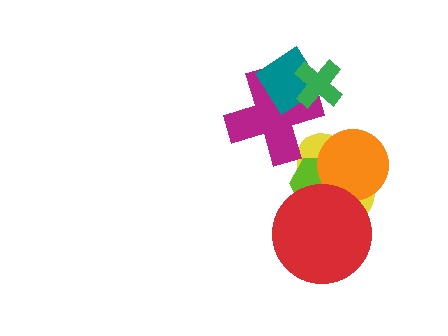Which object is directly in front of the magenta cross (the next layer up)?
The teal diamond is directly in front of the magenta cross.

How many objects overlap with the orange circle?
3 objects overlap with the orange circle.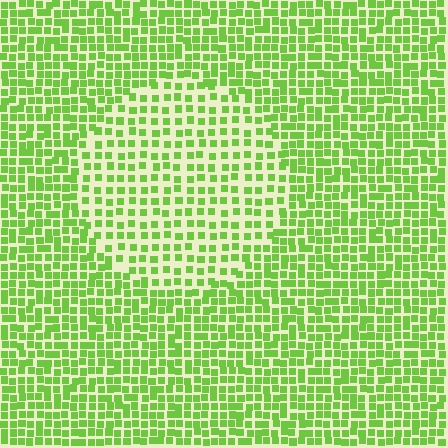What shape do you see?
I see a circle.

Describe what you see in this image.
The image contains small lime elements arranged at two different densities. A circle-shaped region is visible where the elements are less densely packed than the surrounding area.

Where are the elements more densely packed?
The elements are more densely packed outside the circle boundary.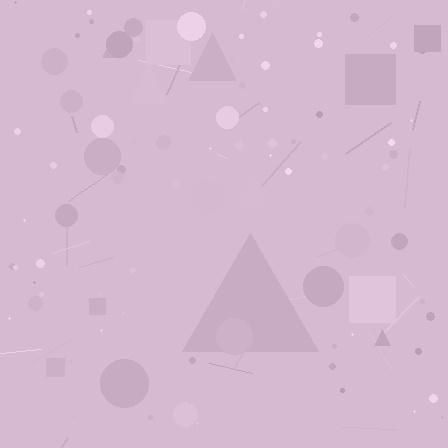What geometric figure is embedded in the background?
A triangle is embedded in the background.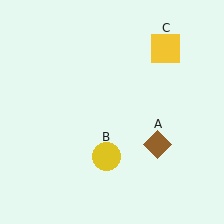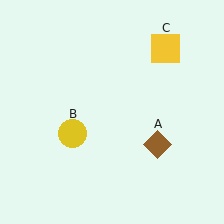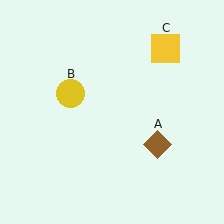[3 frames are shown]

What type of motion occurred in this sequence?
The yellow circle (object B) rotated clockwise around the center of the scene.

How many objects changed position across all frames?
1 object changed position: yellow circle (object B).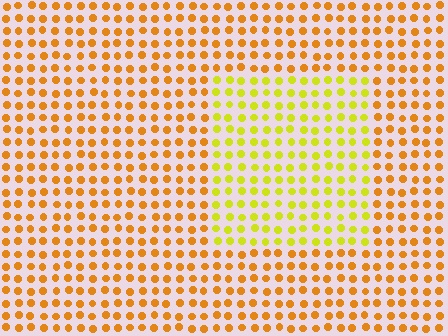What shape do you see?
I see a rectangle.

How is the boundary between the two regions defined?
The boundary is defined purely by a slight shift in hue (about 35 degrees). Spacing, size, and orientation are identical on both sides.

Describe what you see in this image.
The image is filled with small orange elements in a uniform arrangement. A rectangle-shaped region is visible where the elements are tinted to a slightly different hue, forming a subtle color boundary.